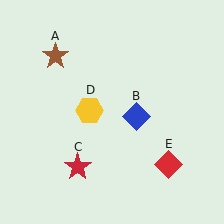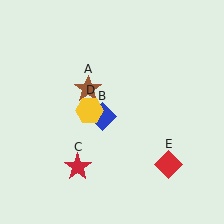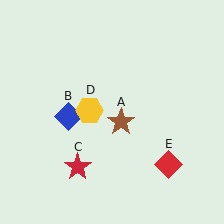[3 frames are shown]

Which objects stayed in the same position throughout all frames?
Red star (object C) and yellow hexagon (object D) and red diamond (object E) remained stationary.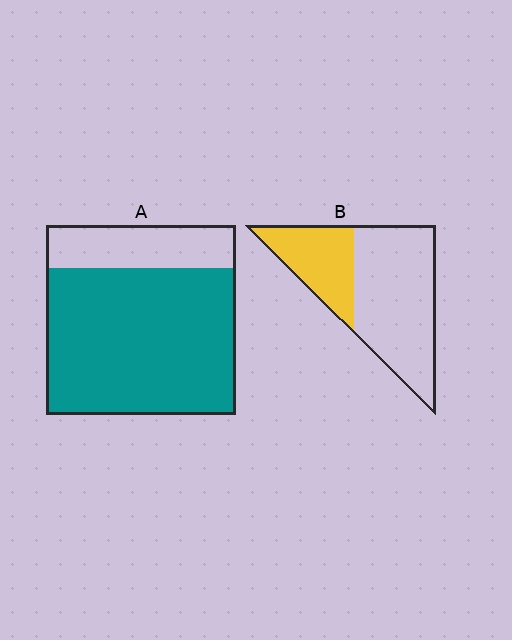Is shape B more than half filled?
No.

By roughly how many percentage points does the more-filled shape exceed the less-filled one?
By roughly 45 percentage points (A over B).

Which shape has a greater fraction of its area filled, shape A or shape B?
Shape A.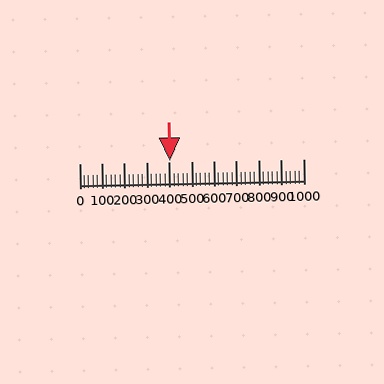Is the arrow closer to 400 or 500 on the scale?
The arrow is closer to 400.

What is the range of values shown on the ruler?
The ruler shows values from 0 to 1000.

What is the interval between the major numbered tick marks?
The major tick marks are spaced 100 units apart.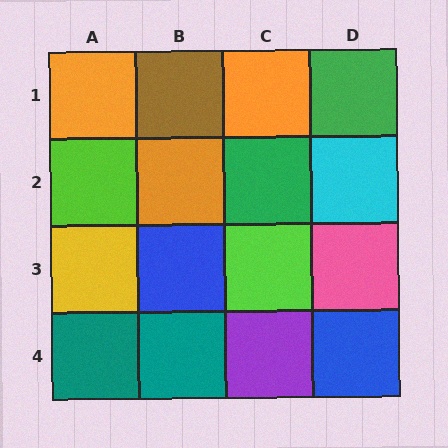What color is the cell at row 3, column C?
Lime.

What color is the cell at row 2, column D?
Cyan.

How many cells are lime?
2 cells are lime.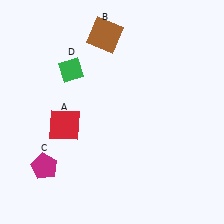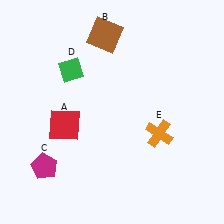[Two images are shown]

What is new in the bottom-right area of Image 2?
An orange cross (E) was added in the bottom-right area of Image 2.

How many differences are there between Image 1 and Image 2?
There is 1 difference between the two images.